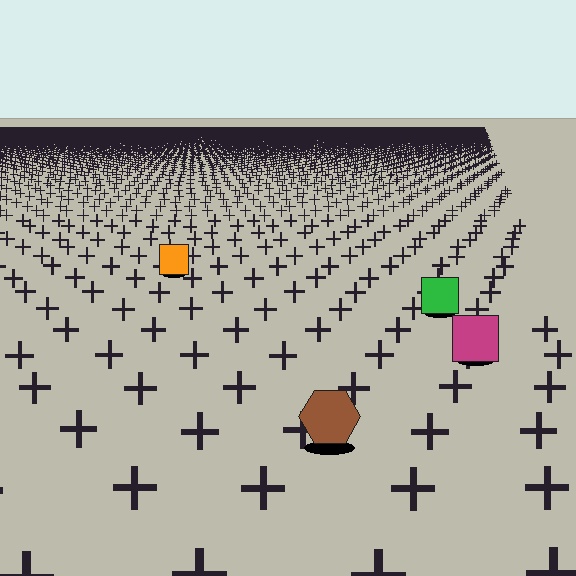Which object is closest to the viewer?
The brown hexagon is closest. The texture marks near it are larger and more spread out.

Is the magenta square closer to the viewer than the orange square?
Yes. The magenta square is closer — you can tell from the texture gradient: the ground texture is coarser near it.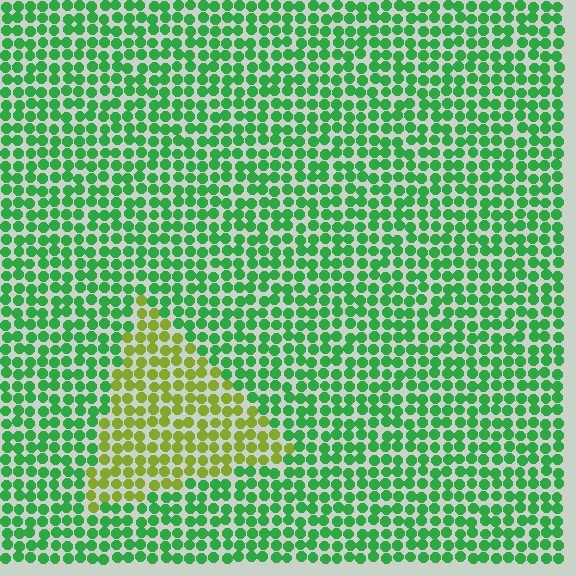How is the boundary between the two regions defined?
The boundary is defined purely by a slight shift in hue (about 53 degrees). Spacing, size, and orientation are identical on both sides.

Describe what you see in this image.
The image is filled with small green elements in a uniform arrangement. A triangle-shaped region is visible where the elements are tinted to a slightly different hue, forming a subtle color boundary.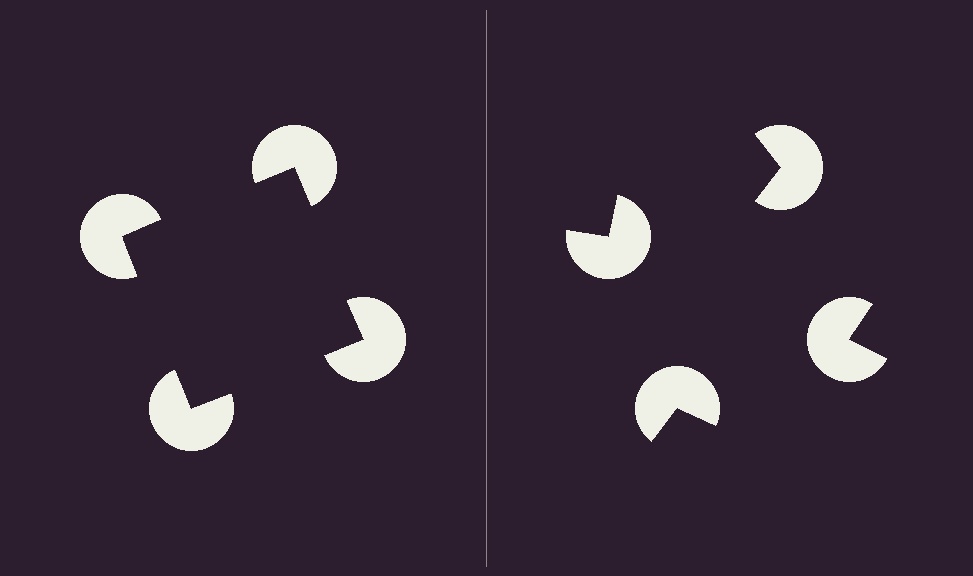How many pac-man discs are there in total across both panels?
8 — 4 on each side.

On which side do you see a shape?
An illusory square appears on the left side. On the right side the wedge cuts are rotated, so no coherent shape forms.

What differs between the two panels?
The pac-man discs are positioned identically on both sides; only the wedge orientations differ. On the left they align to a square; on the right they are misaligned.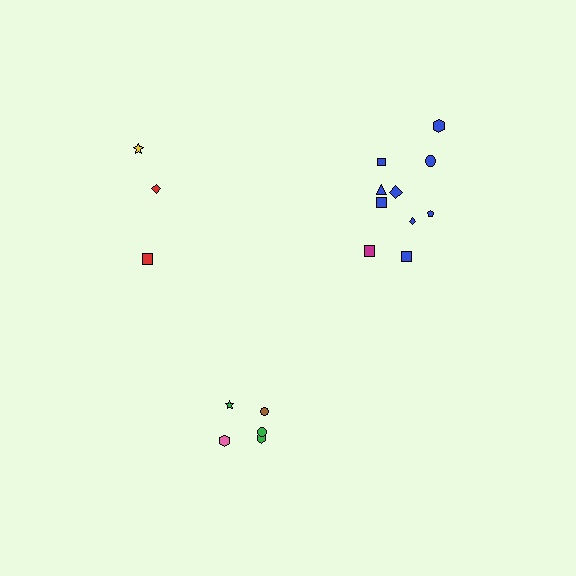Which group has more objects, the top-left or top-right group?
The top-right group.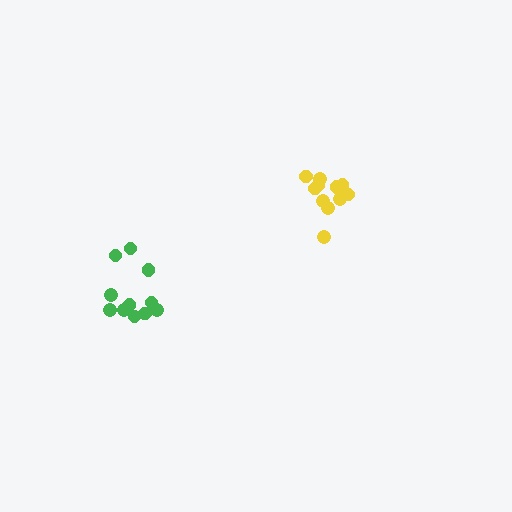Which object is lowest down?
The green cluster is bottommost.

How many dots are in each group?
Group 1: 11 dots, Group 2: 11 dots (22 total).